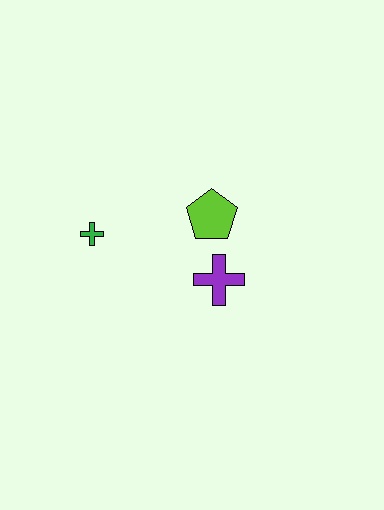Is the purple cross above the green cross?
No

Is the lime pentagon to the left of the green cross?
No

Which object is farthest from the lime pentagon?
The green cross is farthest from the lime pentagon.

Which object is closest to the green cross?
The lime pentagon is closest to the green cross.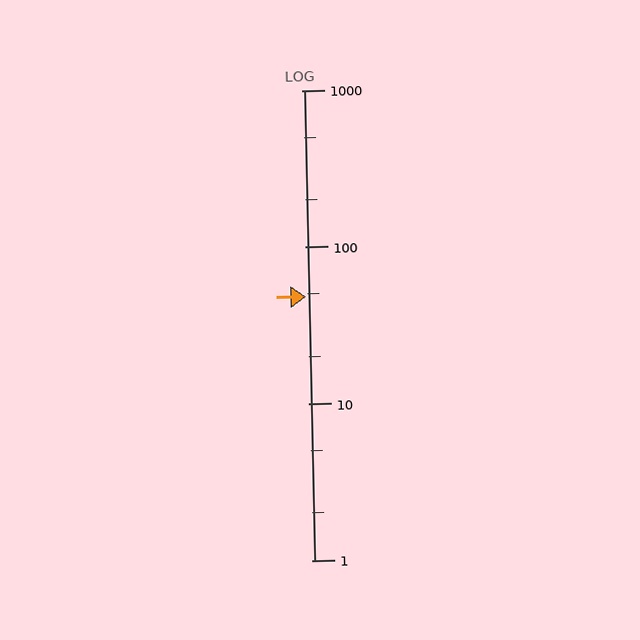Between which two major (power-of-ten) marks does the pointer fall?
The pointer is between 10 and 100.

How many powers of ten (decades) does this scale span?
The scale spans 3 decades, from 1 to 1000.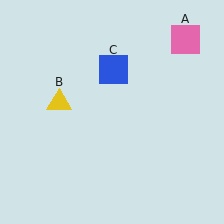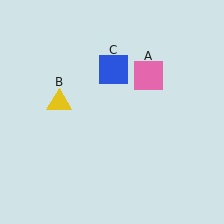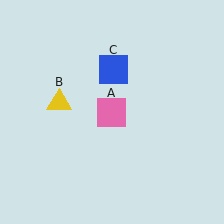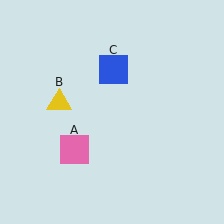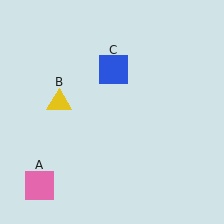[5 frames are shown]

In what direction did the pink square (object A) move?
The pink square (object A) moved down and to the left.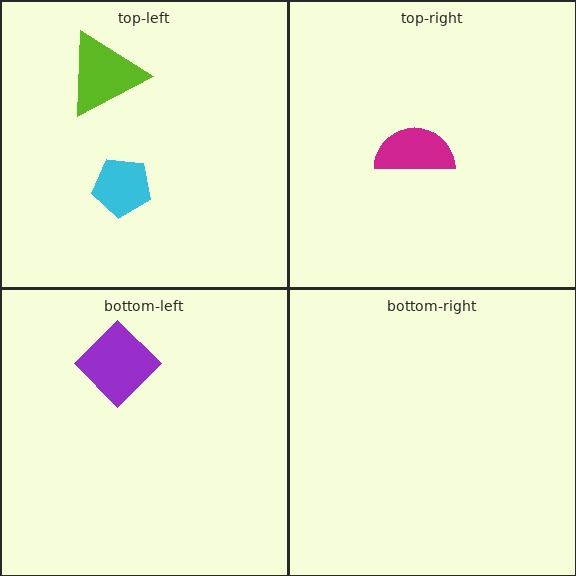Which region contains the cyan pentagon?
The top-left region.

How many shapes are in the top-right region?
1.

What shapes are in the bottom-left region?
The purple diamond.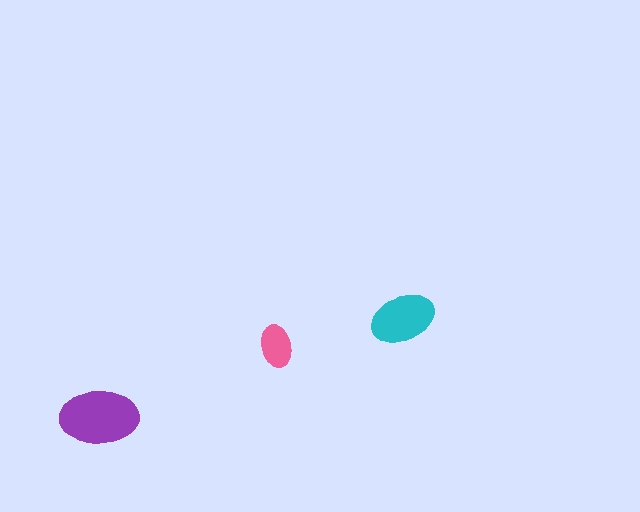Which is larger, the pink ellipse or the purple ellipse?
The purple one.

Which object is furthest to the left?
The purple ellipse is leftmost.